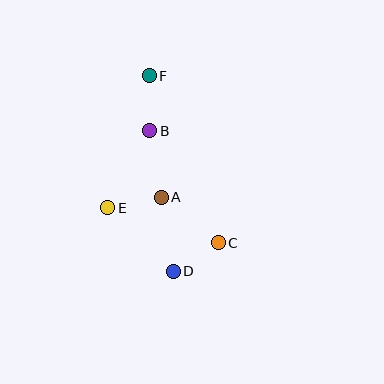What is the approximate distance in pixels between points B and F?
The distance between B and F is approximately 55 pixels.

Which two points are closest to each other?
Points C and D are closest to each other.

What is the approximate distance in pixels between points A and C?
The distance between A and C is approximately 73 pixels.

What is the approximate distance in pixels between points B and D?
The distance between B and D is approximately 143 pixels.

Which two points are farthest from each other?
Points D and F are farthest from each other.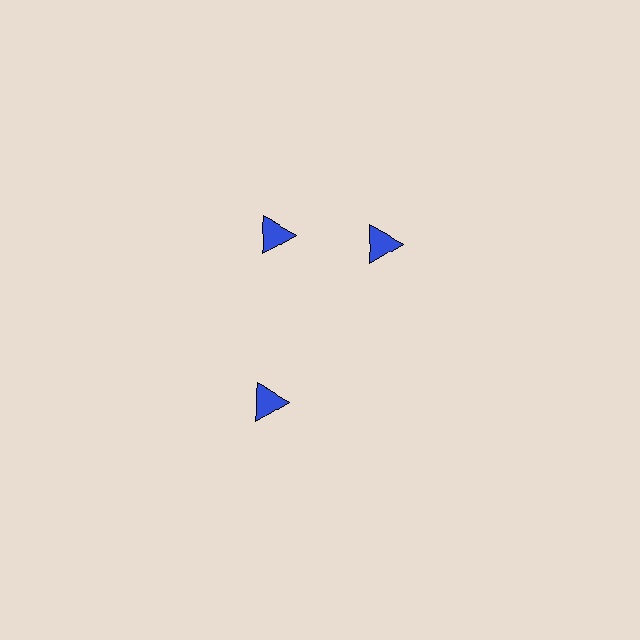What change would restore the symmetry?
The symmetry would be restored by rotating it back into even spacing with its neighbors so that all 3 triangles sit at equal angles and equal distance from the center.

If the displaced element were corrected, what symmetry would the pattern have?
It would have 3-fold rotational symmetry — the pattern would map onto itself every 120 degrees.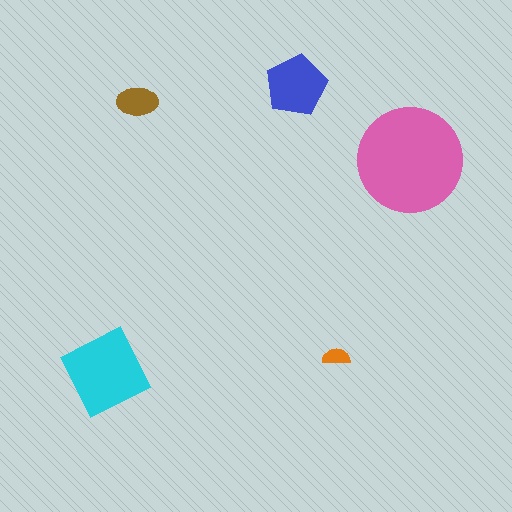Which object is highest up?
The blue pentagon is topmost.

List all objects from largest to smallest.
The pink circle, the cyan diamond, the blue pentagon, the brown ellipse, the orange semicircle.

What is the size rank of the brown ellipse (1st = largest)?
4th.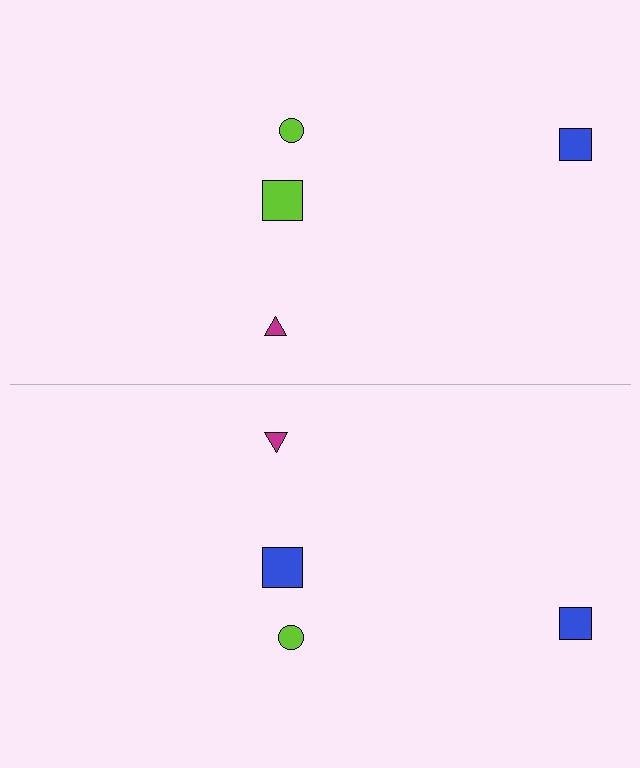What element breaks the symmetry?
The blue square on the bottom side breaks the symmetry — its mirror counterpart is lime.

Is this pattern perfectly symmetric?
No, the pattern is not perfectly symmetric. The blue square on the bottom side breaks the symmetry — its mirror counterpart is lime.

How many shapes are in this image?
There are 8 shapes in this image.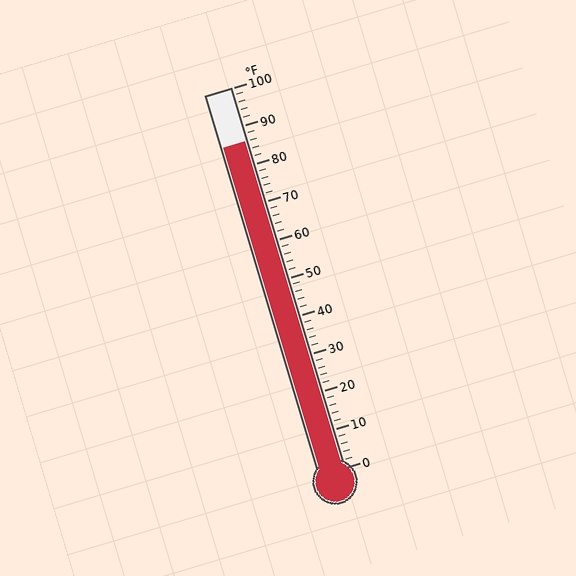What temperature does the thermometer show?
The thermometer shows approximately 86°F.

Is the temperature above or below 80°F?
The temperature is above 80°F.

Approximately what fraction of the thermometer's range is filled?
The thermometer is filled to approximately 85% of its range.